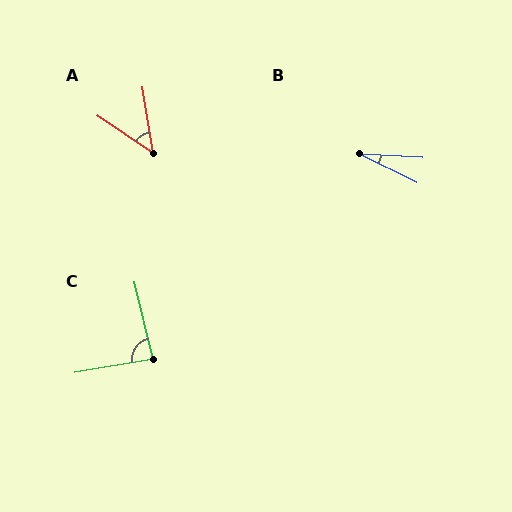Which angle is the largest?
C, at approximately 86 degrees.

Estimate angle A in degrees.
Approximately 47 degrees.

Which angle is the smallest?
B, at approximately 23 degrees.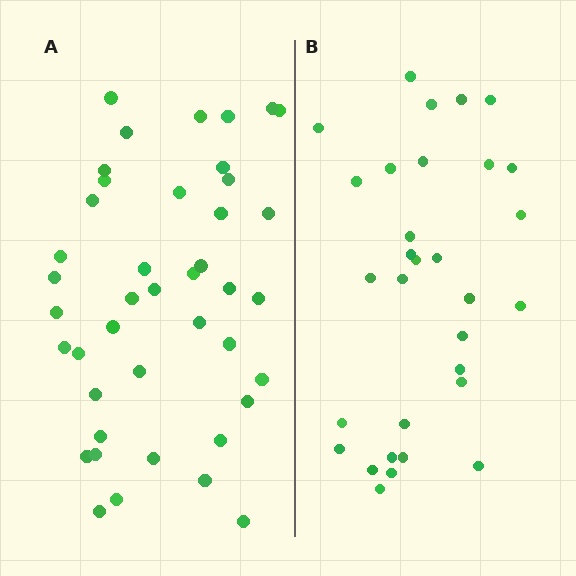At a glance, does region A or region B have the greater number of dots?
Region A (the left region) has more dots.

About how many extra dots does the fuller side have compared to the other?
Region A has roughly 12 or so more dots than region B.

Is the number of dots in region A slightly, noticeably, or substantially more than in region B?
Region A has noticeably more, but not dramatically so. The ratio is roughly 1.4 to 1.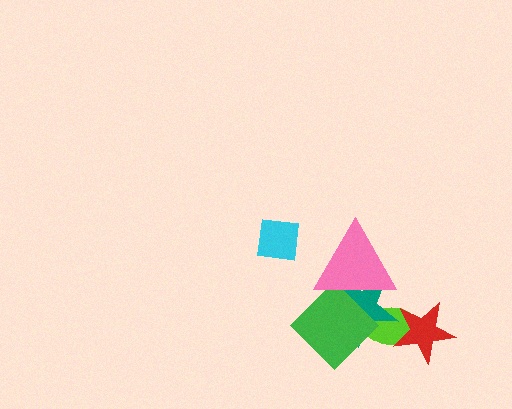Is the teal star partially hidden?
Yes, it is partially covered by another shape.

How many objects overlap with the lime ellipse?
3 objects overlap with the lime ellipse.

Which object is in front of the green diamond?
The pink triangle is in front of the green diamond.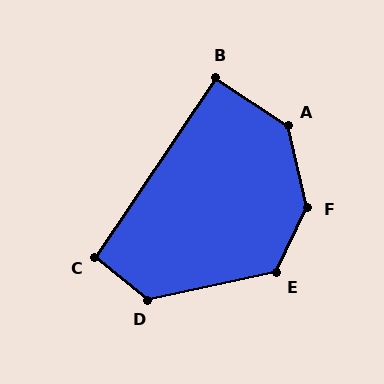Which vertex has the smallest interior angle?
B, at approximately 90 degrees.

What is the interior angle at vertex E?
Approximately 128 degrees (obtuse).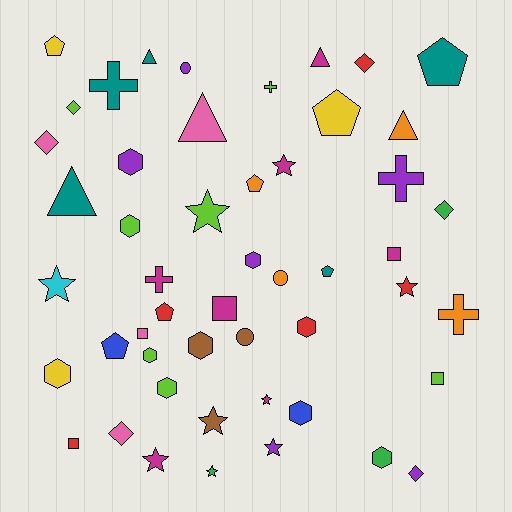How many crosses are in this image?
There are 5 crosses.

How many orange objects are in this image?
There are 4 orange objects.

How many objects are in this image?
There are 50 objects.